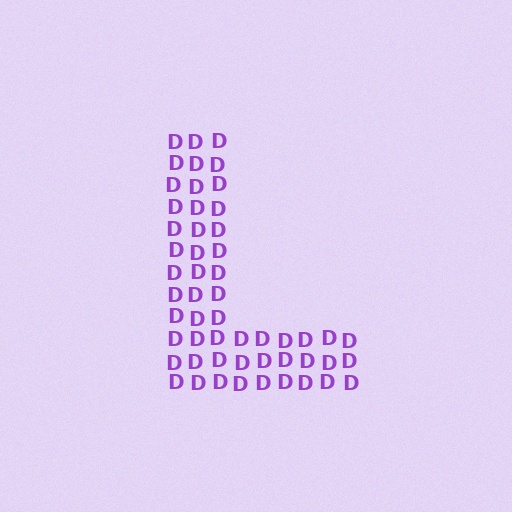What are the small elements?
The small elements are letter D's.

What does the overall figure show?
The overall figure shows the letter L.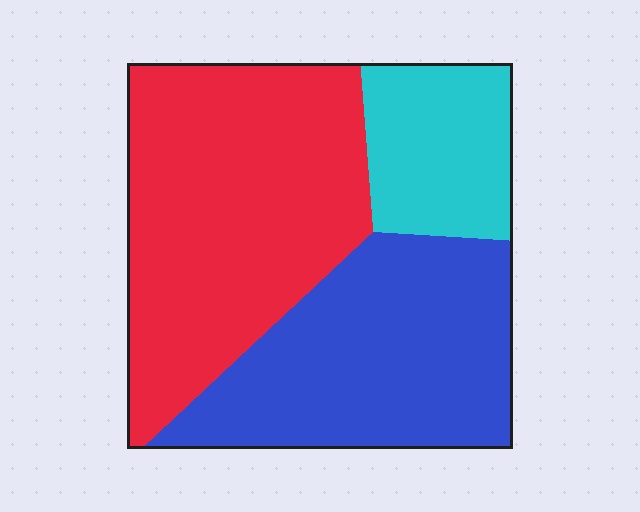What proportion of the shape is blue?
Blue covers around 35% of the shape.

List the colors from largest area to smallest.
From largest to smallest: red, blue, cyan.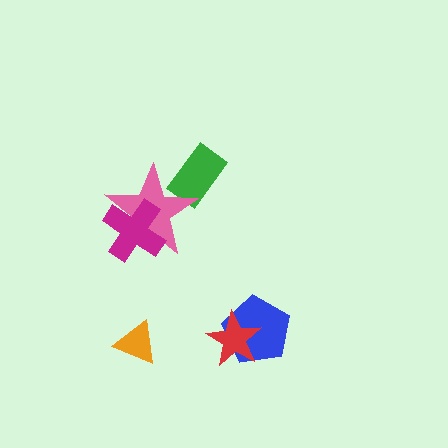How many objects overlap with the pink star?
2 objects overlap with the pink star.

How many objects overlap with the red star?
1 object overlaps with the red star.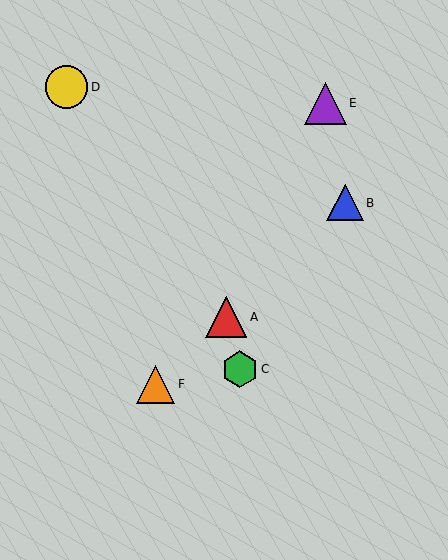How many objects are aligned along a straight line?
3 objects (A, B, F) are aligned along a straight line.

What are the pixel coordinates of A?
Object A is at (226, 317).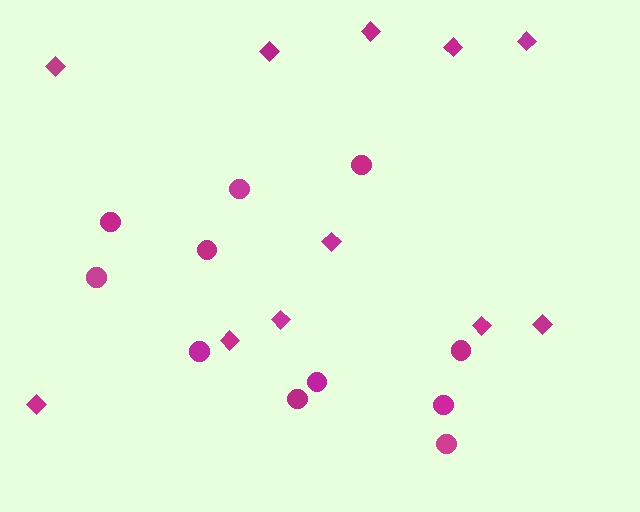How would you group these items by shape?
There are 2 groups: one group of diamonds (11) and one group of circles (11).